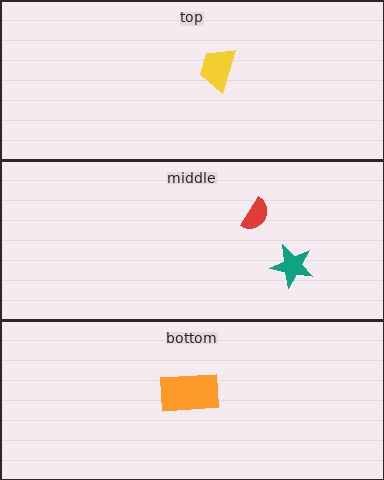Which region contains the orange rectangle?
The bottom region.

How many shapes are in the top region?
1.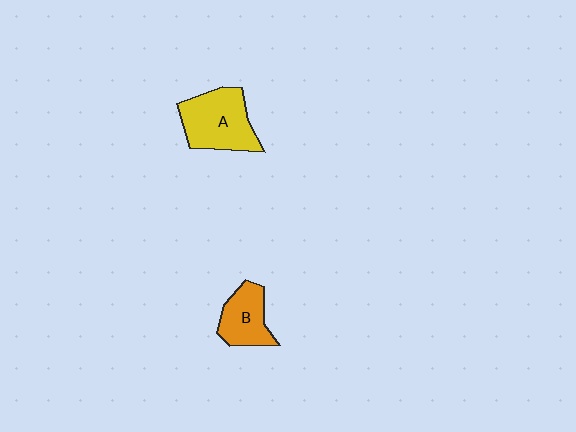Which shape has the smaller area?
Shape B (orange).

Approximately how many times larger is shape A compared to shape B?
Approximately 1.5 times.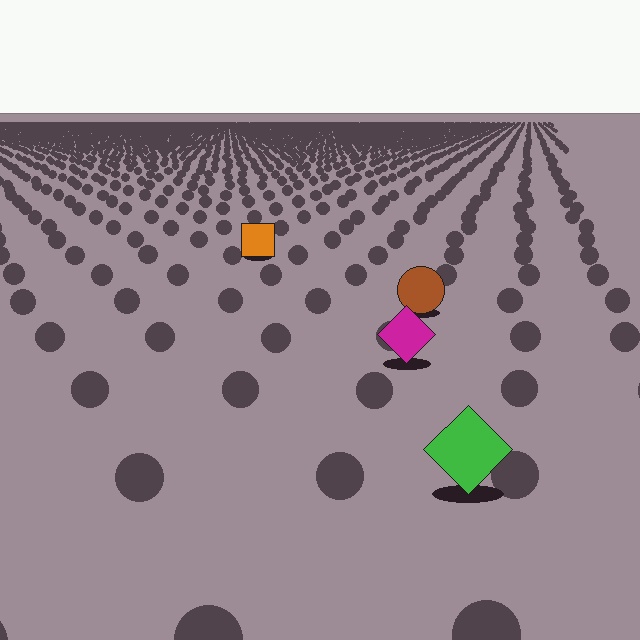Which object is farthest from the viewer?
The orange square is farthest from the viewer. It appears smaller and the ground texture around it is denser.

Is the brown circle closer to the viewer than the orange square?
Yes. The brown circle is closer — you can tell from the texture gradient: the ground texture is coarser near it.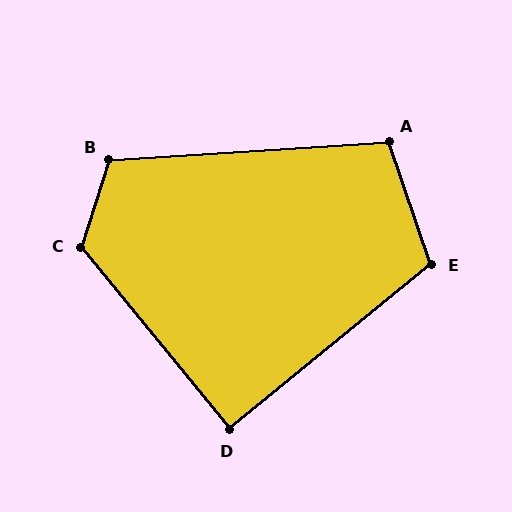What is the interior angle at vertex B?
Approximately 112 degrees (obtuse).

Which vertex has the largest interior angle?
C, at approximately 123 degrees.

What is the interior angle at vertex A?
Approximately 105 degrees (obtuse).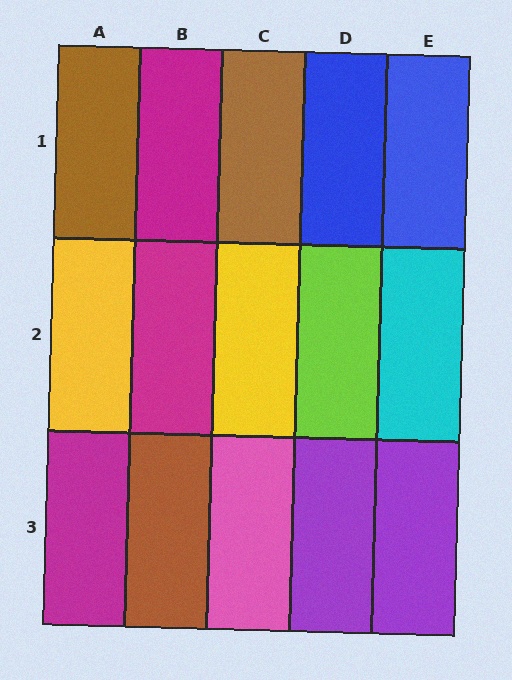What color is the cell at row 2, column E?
Cyan.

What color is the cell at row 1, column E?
Blue.